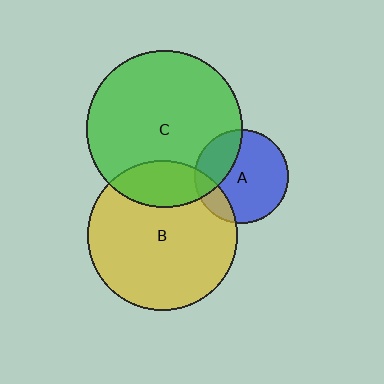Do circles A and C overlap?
Yes.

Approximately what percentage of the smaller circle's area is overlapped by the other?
Approximately 30%.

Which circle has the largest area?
Circle C (green).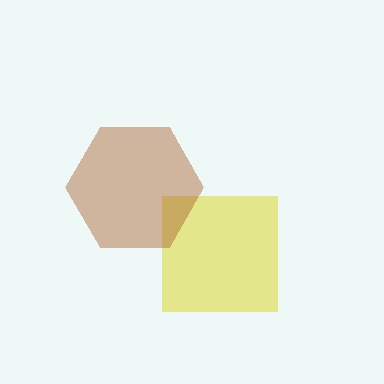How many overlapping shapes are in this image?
There are 2 overlapping shapes in the image.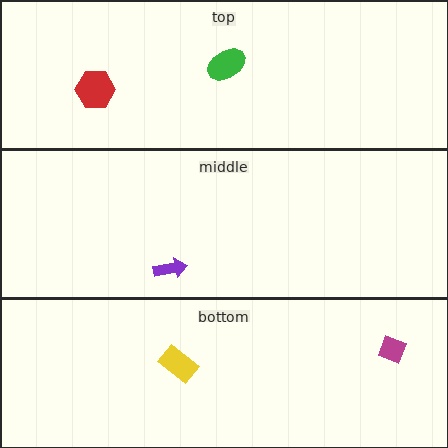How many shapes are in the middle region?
1.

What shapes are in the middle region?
The purple arrow.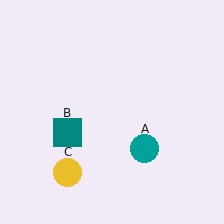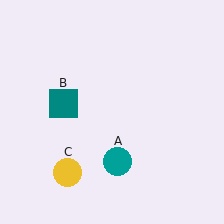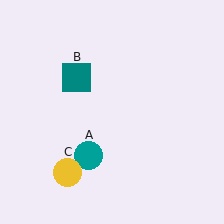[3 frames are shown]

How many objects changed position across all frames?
2 objects changed position: teal circle (object A), teal square (object B).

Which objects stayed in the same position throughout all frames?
Yellow circle (object C) remained stationary.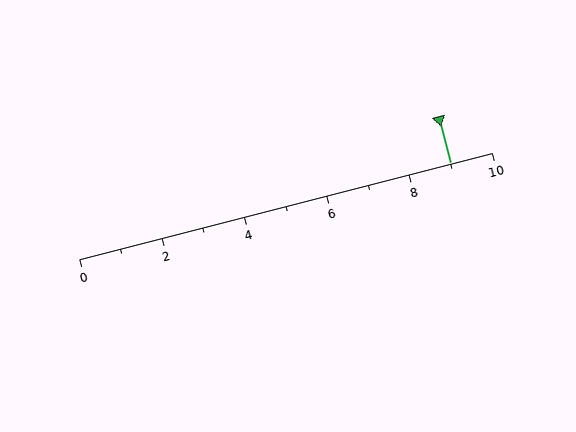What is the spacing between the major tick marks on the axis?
The major ticks are spaced 2 apart.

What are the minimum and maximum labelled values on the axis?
The axis runs from 0 to 10.